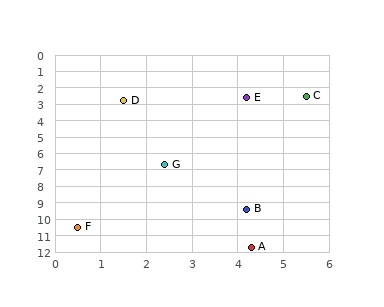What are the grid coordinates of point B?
Point B is at approximately (4.2, 9.4).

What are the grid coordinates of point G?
Point G is at approximately (2.4, 6.7).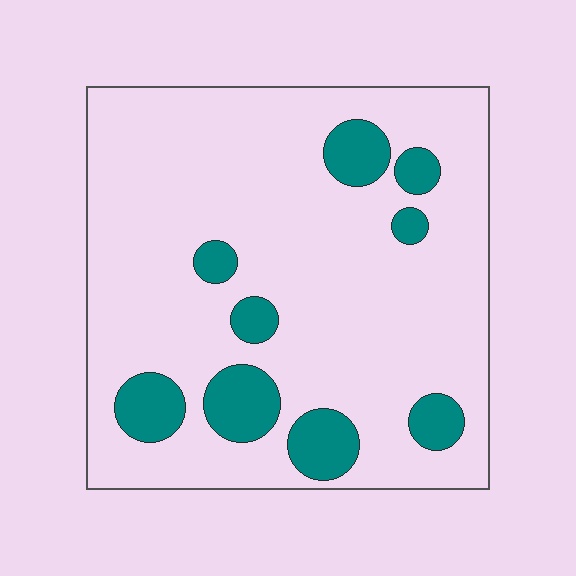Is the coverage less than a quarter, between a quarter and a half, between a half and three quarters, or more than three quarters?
Less than a quarter.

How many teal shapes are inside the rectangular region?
9.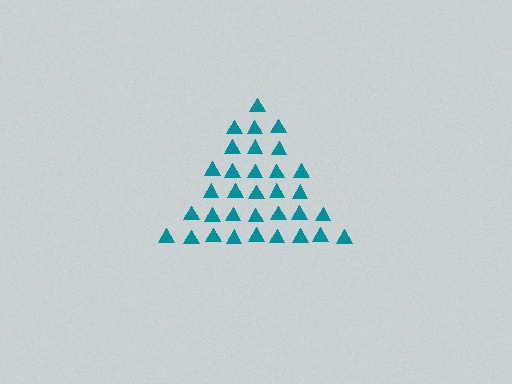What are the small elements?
The small elements are triangles.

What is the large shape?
The large shape is a triangle.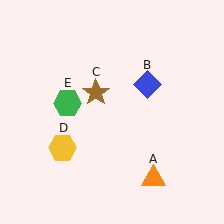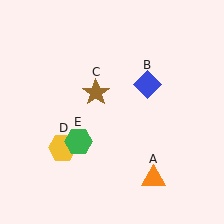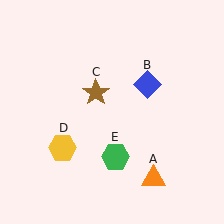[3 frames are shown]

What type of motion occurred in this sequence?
The green hexagon (object E) rotated counterclockwise around the center of the scene.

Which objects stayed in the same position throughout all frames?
Orange triangle (object A) and blue diamond (object B) and brown star (object C) and yellow hexagon (object D) remained stationary.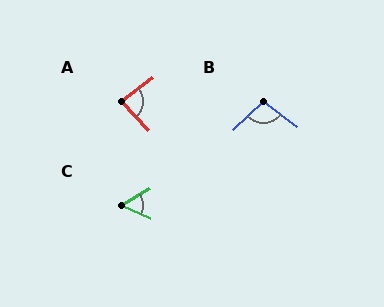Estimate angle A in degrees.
Approximately 84 degrees.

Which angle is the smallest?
C, at approximately 55 degrees.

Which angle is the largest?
B, at approximately 101 degrees.